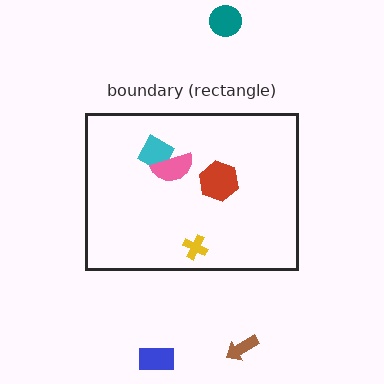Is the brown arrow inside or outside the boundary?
Outside.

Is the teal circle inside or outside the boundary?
Outside.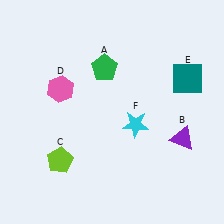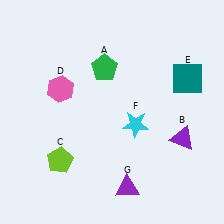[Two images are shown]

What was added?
A purple triangle (G) was added in Image 2.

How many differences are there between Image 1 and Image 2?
There is 1 difference between the two images.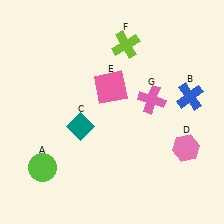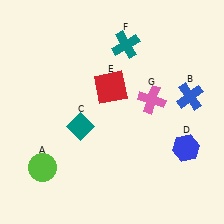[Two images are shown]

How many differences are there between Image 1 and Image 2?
There are 3 differences between the two images.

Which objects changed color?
D changed from pink to blue. E changed from pink to red. F changed from lime to teal.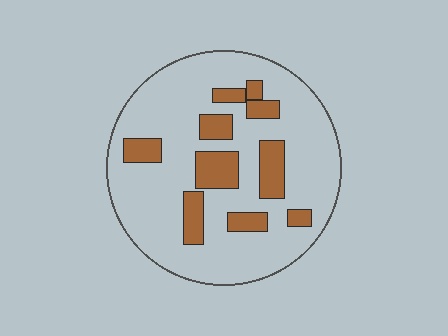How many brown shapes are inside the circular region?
10.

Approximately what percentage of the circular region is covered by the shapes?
Approximately 20%.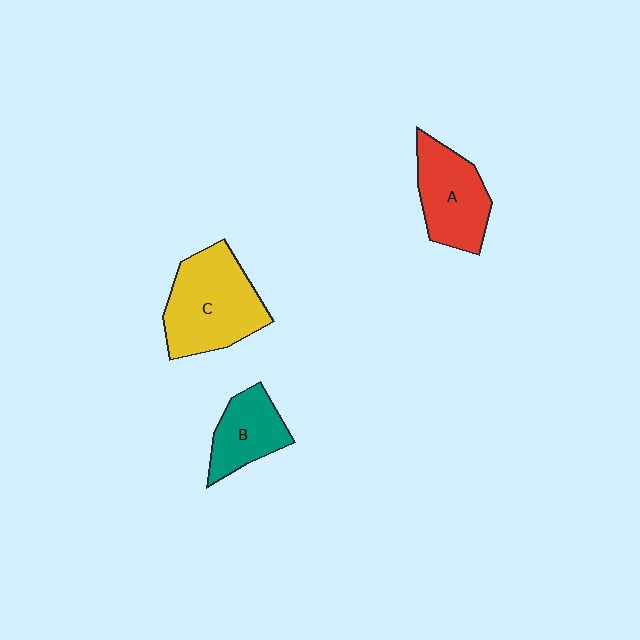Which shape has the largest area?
Shape C (yellow).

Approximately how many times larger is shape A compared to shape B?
Approximately 1.3 times.